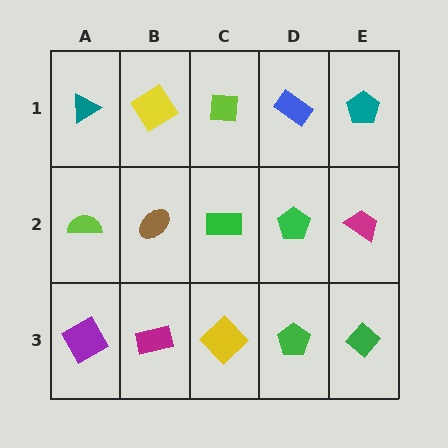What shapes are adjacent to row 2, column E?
A teal pentagon (row 1, column E), a green diamond (row 3, column E), a green pentagon (row 2, column D).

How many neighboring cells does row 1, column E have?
2.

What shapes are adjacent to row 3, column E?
A magenta trapezoid (row 2, column E), a green pentagon (row 3, column D).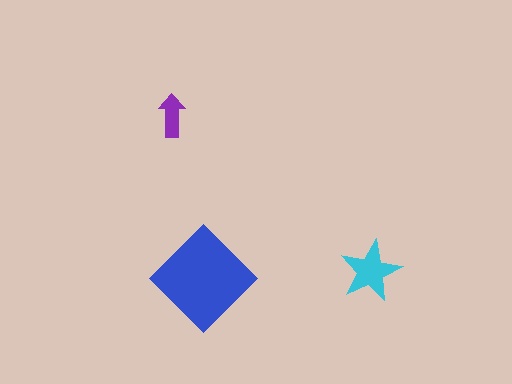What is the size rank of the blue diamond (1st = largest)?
1st.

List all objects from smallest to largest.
The purple arrow, the cyan star, the blue diamond.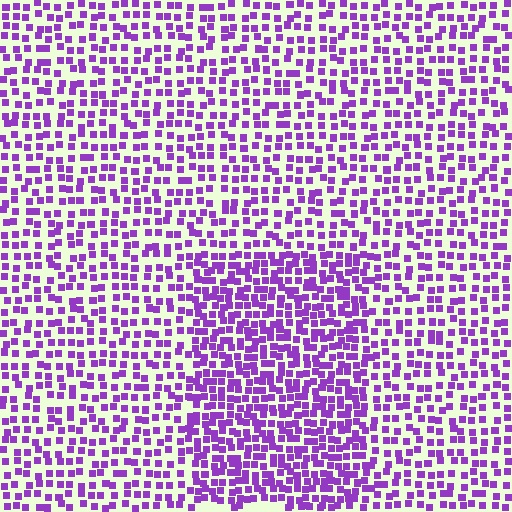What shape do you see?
I see a rectangle.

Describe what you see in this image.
The image contains small purple elements arranged at two different densities. A rectangle-shaped region is visible where the elements are more densely packed than the surrounding area.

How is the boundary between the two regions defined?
The boundary is defined by a change in element density (approximately 1.7x ratio). All elements are the same color, size, and shape.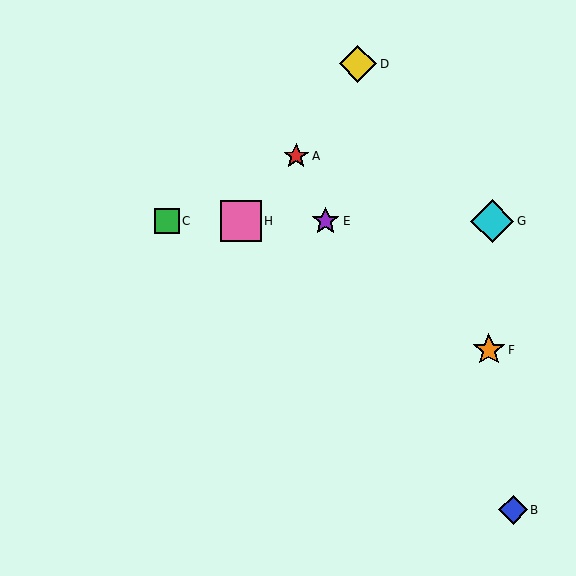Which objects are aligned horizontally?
Objects C, E, G, H are aligned horizontally.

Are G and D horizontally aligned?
No, G is at y≈221 and D is at y≈64.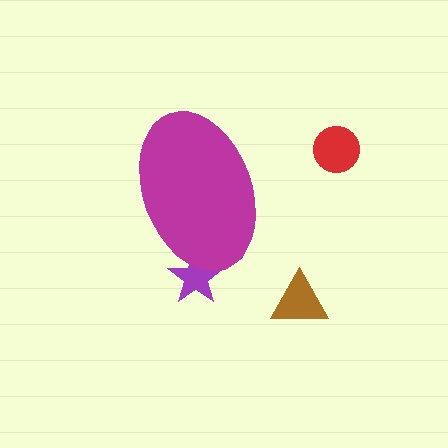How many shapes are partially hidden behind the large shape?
1 shape is partially hidden.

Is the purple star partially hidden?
Yes, the purple star is partially hidden behind the magenta ellipse.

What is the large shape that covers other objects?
A magenta ellipse.